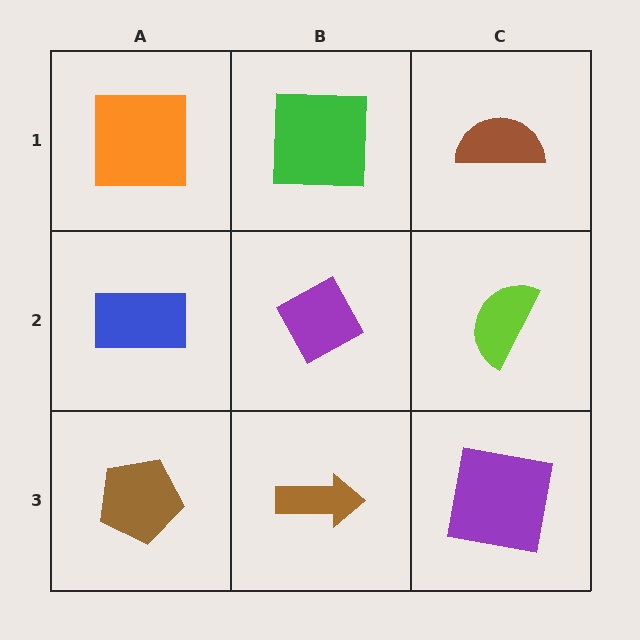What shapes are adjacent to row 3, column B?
A purple diamond (row 2, column B), a brown pentagon (row 3, column A), a purple square (row 3, column C).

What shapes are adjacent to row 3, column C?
A lime semicircle (row 2, column C), a brown arrow (row 3, column B).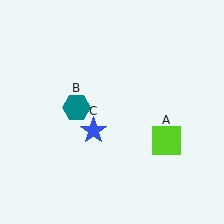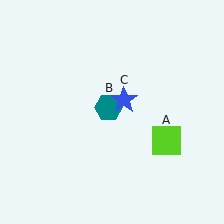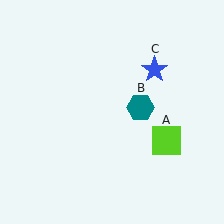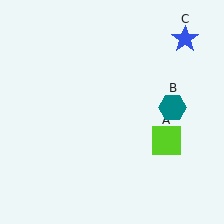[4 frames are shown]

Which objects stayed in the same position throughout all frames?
Lime square (object A) remained stationary.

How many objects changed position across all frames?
2 objects changed position: teal hexagon (object B), blue star (object C).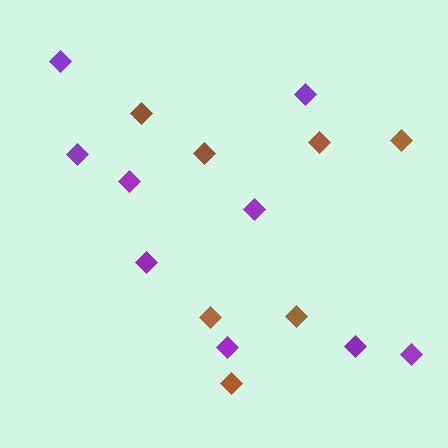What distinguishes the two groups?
There are 2 groups: one group of purple diamonds (9) and one group of brown diamonds (7).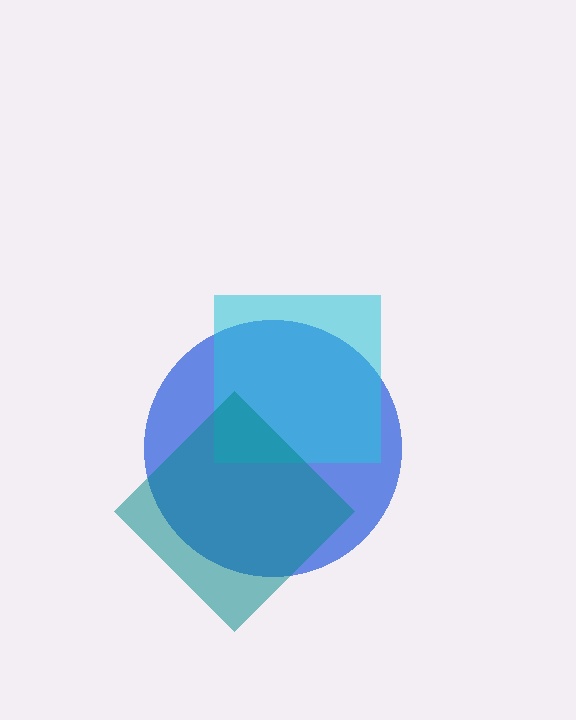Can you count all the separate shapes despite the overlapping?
Yes, there are 3 separate shapes.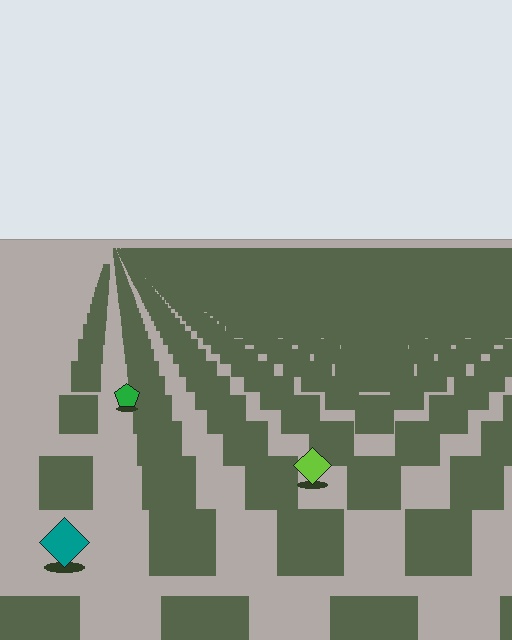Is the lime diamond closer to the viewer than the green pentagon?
Yes. The lime diamond is closer — you can tell from the texture gradient: the ground texture is coarser near it.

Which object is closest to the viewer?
The teal diamond is closest. The texture marks near it are larger and more spread out.